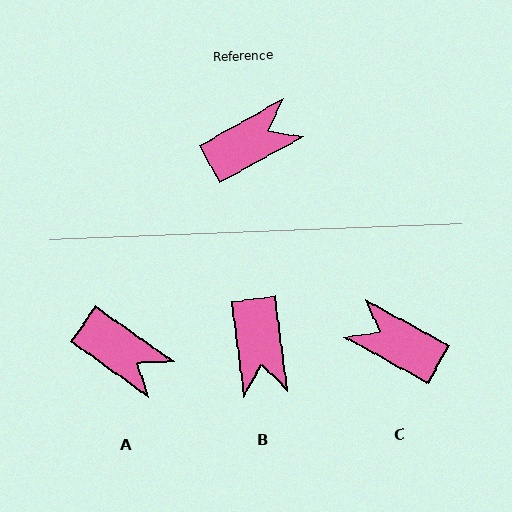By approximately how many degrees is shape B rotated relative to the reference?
Approximately 112 degrees clockwise.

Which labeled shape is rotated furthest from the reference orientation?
C, about 122 degrees away.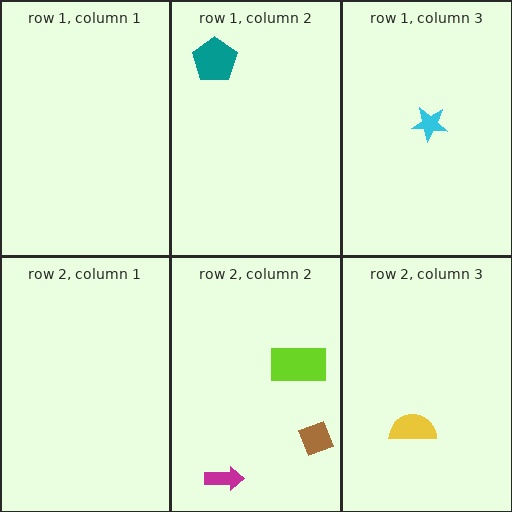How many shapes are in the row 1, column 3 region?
1.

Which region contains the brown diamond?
The row 2, column 2 region.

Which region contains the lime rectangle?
The row 2, column 2 region.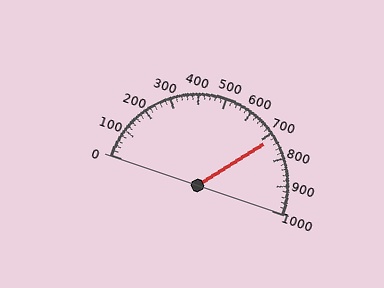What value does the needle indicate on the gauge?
The needle indicates approximately 720.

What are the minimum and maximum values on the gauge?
The gauge ranges from 0 to 1000.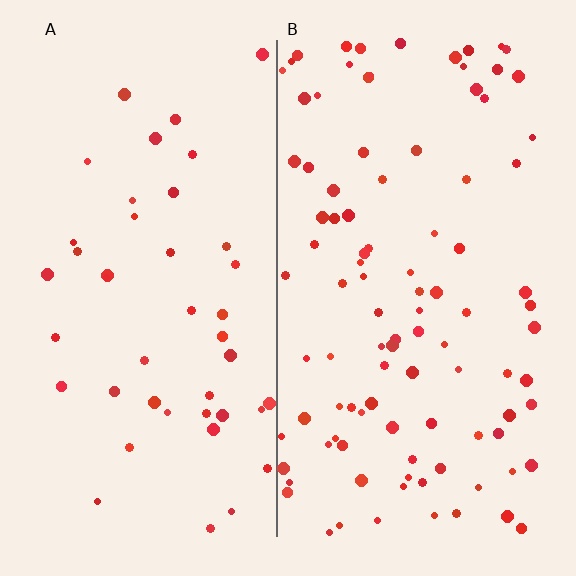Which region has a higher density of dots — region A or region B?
B (the right).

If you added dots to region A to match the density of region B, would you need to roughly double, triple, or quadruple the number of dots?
Approximately double.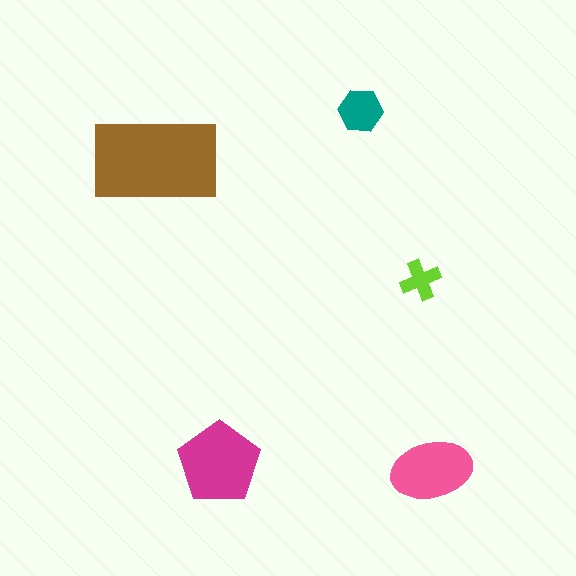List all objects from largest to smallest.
The brown rectangle, the magenta pentagon, the pink ellipse, the teal hexagon, the lime cross.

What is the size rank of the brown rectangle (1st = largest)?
1st.